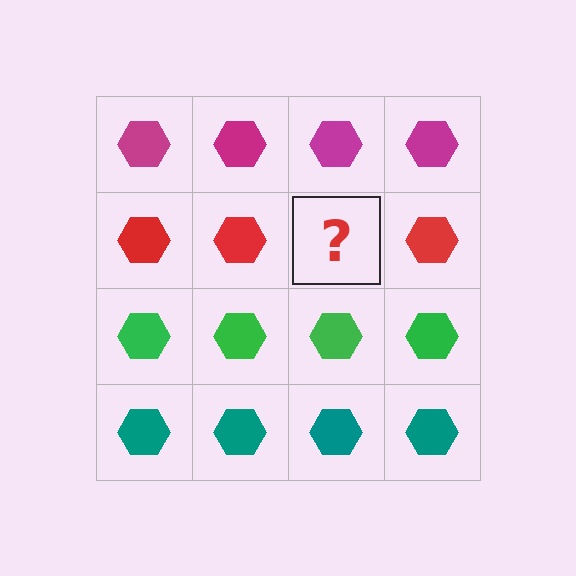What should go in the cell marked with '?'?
The missing cell should contain a red hexagon.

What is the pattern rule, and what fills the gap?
The rule is that each row has a consistent color. The gap should be filled with a red hexagon.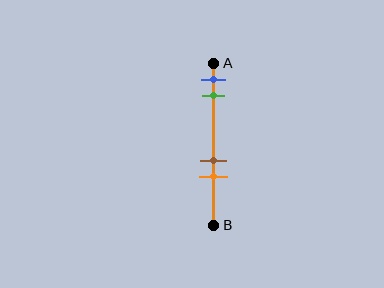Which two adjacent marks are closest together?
The brown and orange marks are the closest adjacent pair.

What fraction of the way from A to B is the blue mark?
The blue mark is approximately 10% (0.1) of the way from A to B.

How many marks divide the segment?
There are 4 marks dividing the segment.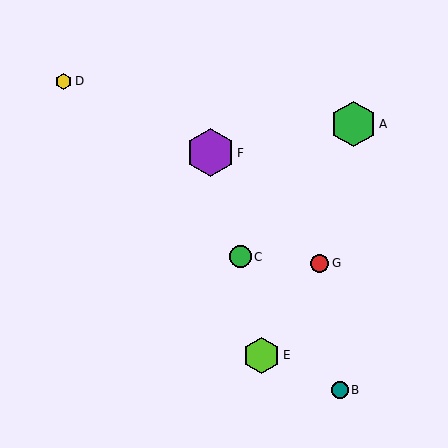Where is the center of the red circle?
The center of the red circle is at (320, 263).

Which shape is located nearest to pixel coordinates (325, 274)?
The red circle (labeled G) at (320, 263) is nearest to that location.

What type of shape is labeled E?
Shape E is a lime hexagon.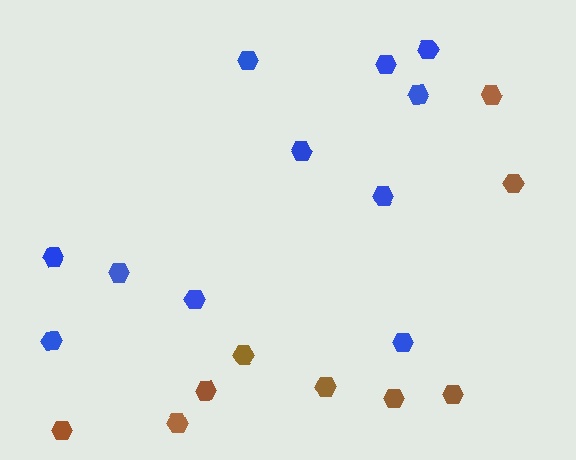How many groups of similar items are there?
There are 2 groups: one group of blue hexagons (11) and one group of brown hexagons (9).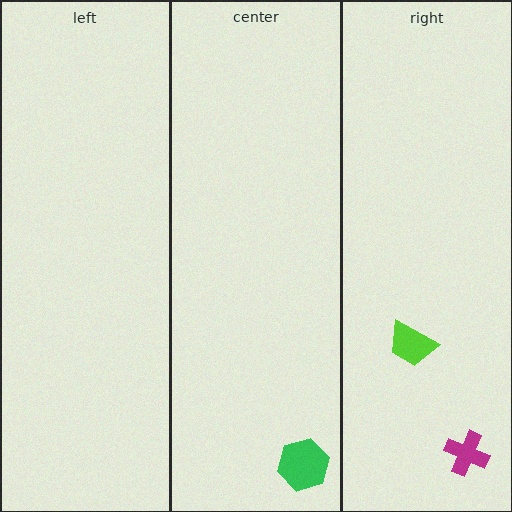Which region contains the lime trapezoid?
The right region.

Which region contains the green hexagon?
The center region.